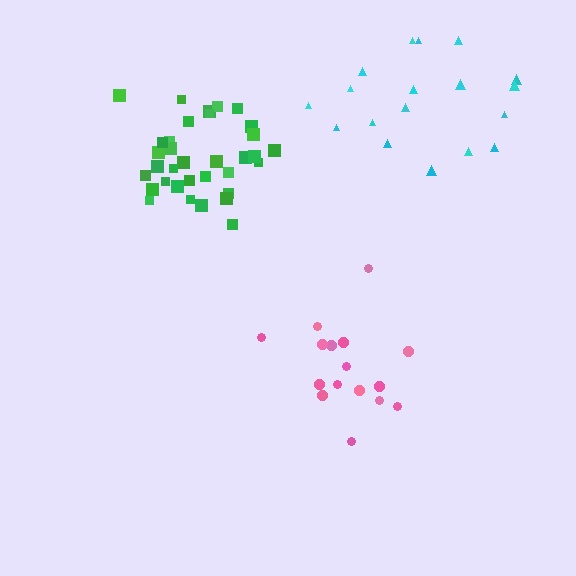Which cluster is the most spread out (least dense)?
Cyan.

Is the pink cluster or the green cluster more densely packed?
Green.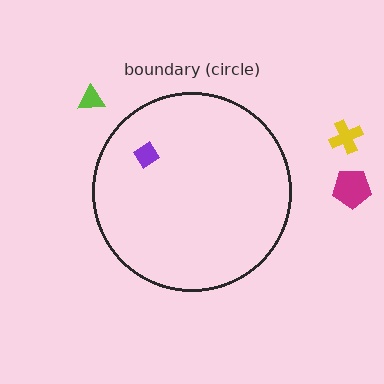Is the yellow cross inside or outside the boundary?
Outside.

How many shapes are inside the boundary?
1 inside, 3 outside.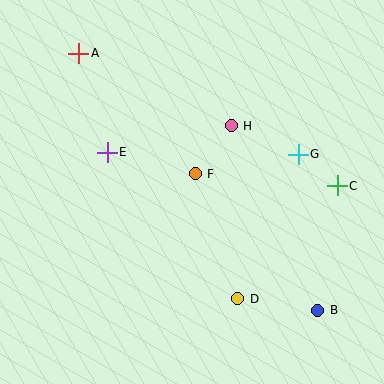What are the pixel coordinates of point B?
Point B is at (318, 310).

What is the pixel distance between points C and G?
The distance between C and G is 50 pixels.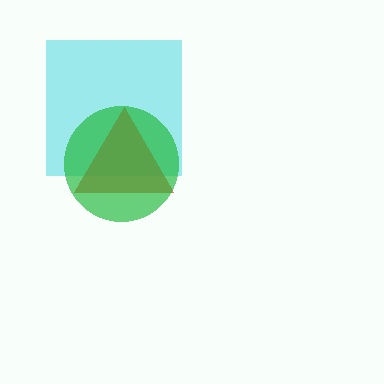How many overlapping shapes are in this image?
There are 3 overlapping shapes in the image.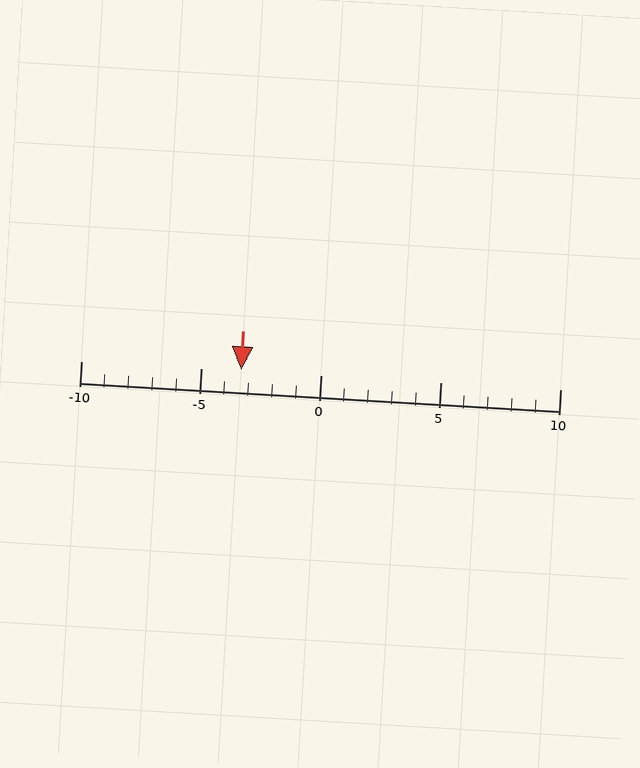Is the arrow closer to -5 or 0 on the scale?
The arrow is closer to -5.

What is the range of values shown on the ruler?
The ruler shows values from -10 to 10.